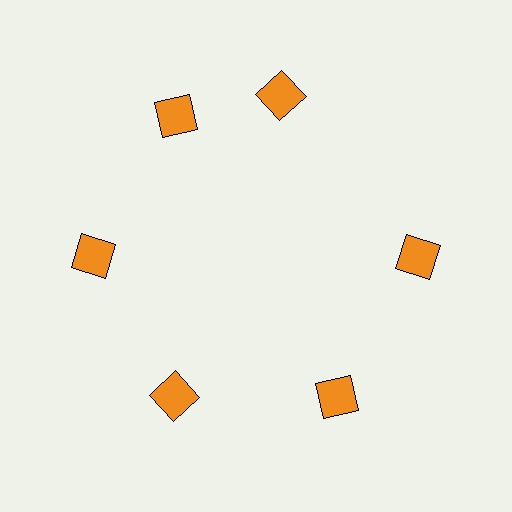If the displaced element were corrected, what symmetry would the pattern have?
It would have 6-fold rotational symmetry — the pattern would map onto itself every 60 degrees.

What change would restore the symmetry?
The symmetry would be restored by rotating it back into even spacing with its neighbors so that all 6 squares sit at equal angles and equal distance from the center.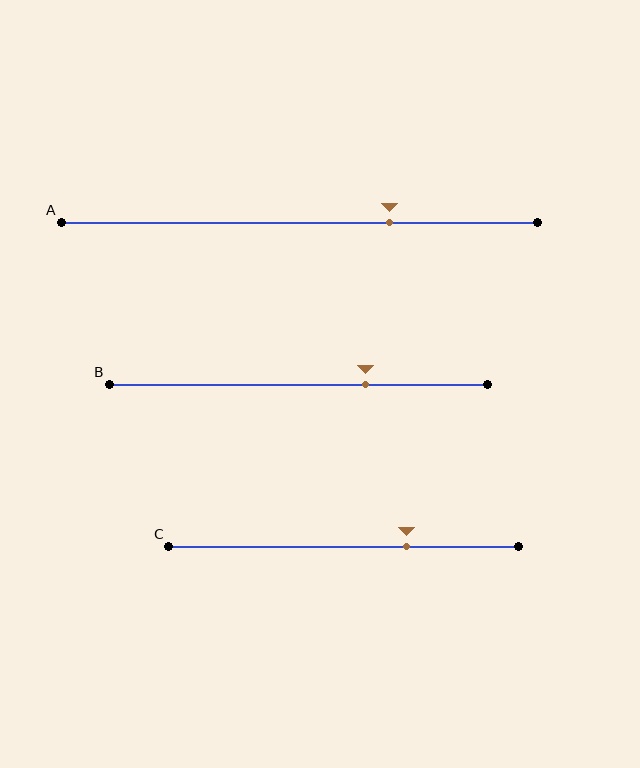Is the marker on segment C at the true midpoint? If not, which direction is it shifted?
No, the marker on segment C is shifted to the right by about 18% of the segment length.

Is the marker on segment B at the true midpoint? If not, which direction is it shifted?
No, the marker on segment B is shifted to the right by about 18% of the segment length.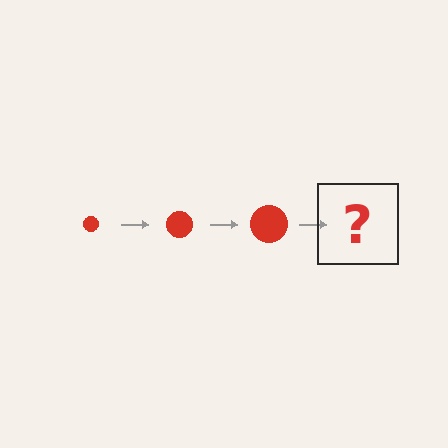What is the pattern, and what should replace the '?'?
The pattern is that the circle gets progressively larger each step. The '?' should be a red circle, larger than the previous one.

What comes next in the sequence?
The next element should be a red circle, larger than the previous one.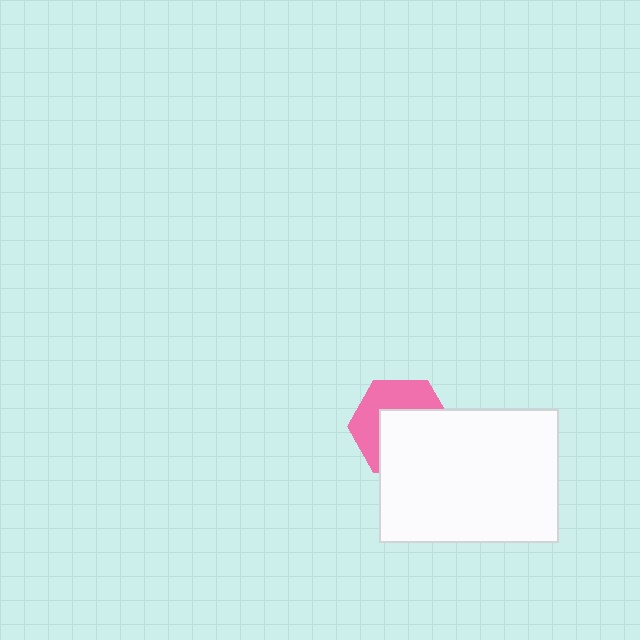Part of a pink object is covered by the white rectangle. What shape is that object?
It is a hexagon.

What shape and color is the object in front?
The object in front is a white rectangle.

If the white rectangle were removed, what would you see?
You would see the complete pink hexagon.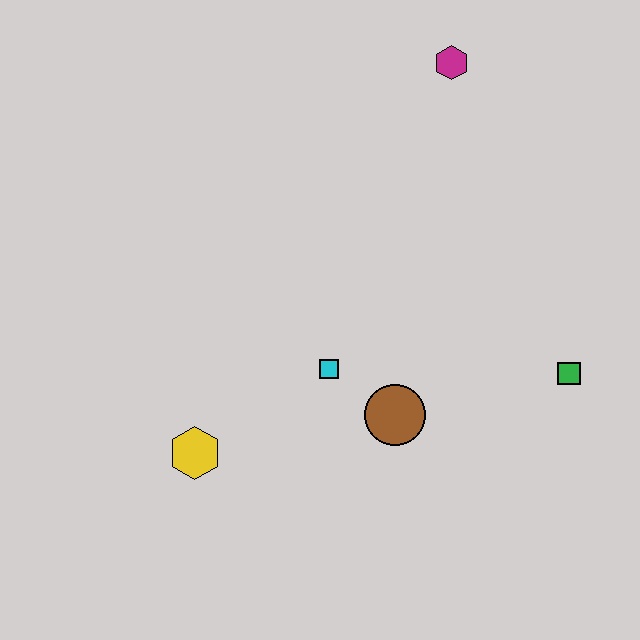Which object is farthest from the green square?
The yellow hexagon is farthest from the green square.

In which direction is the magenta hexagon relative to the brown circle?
The magenta hexagon is above the brown circle.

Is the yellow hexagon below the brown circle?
Yes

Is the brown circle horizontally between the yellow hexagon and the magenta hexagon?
Yes